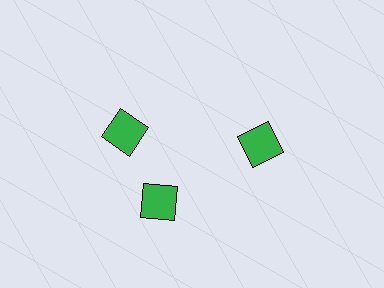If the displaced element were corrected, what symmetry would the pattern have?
It would have 3-fold rotational symmetry — the pattern would map onto itself every 120 degrees.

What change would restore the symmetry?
The symmetry would be restored by rotating it back into even spacing with its neighbors so that all 3 diamonds sit at equal angles and equal distance from the center.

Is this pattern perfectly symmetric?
No. The 3 green diamonds are arranged in a ring, but one element near the 11 o'clock position is rotated out of alignment along the ring, breaking the 3-fold rotational symmetry.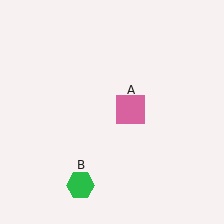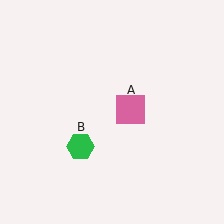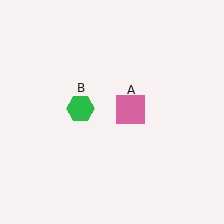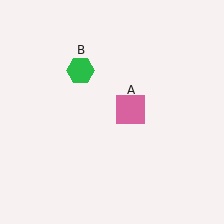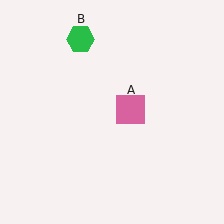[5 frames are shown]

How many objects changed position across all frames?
1 object changed position: green hexagon (object B).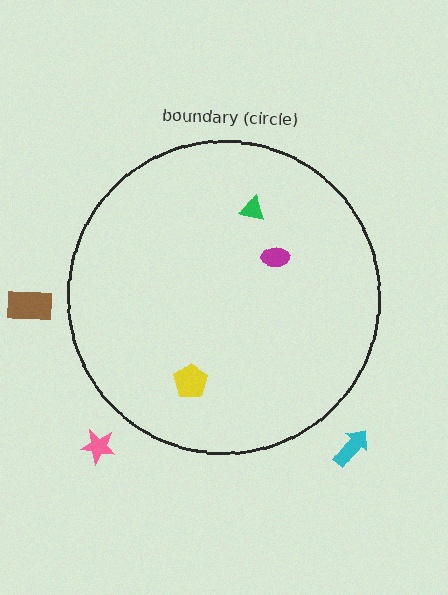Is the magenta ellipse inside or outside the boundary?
Inside.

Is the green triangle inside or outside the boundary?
Inside.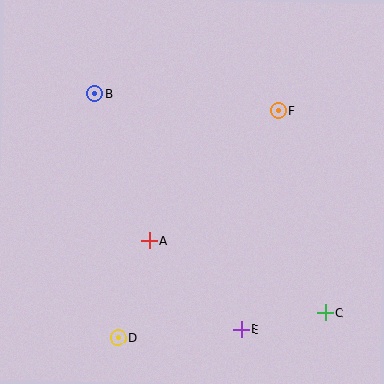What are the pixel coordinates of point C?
Point C is at (325, 313).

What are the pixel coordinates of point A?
Point A is at (149, 241).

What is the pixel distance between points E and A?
The distance between E and A is 128 pixels.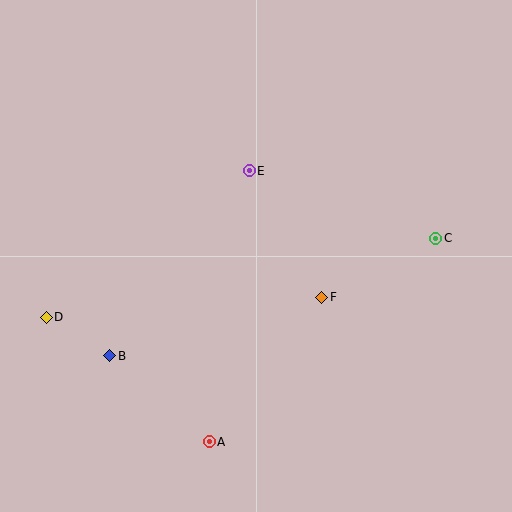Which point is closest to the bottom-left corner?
Point B is closest to the bottom-left corner.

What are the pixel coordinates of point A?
Point A is at (209, 442).